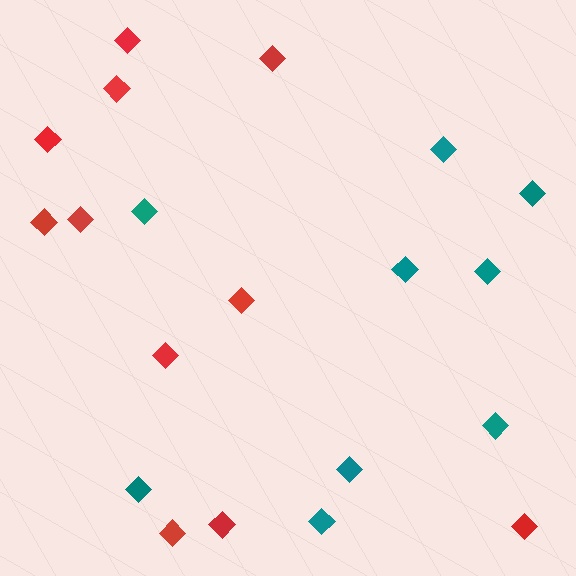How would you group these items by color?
There are 2 groups: one group of teal diamonds (9) and one group of red diamonds (11).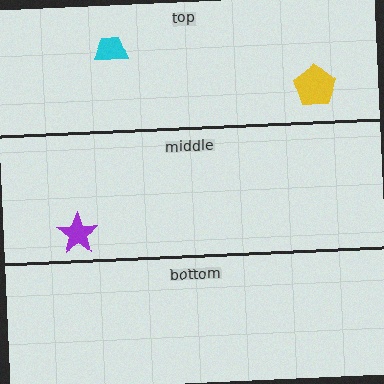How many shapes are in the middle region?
1.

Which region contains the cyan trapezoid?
The top region.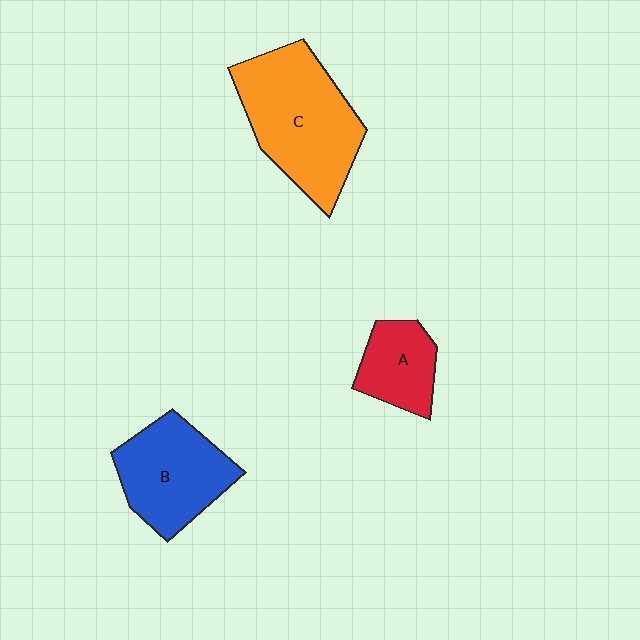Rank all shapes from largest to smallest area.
From largest to smallest: C (orange), B (blue), A (red).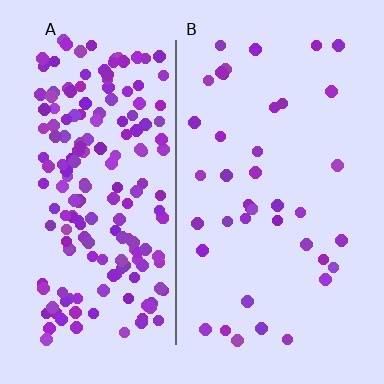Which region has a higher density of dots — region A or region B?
A (the left).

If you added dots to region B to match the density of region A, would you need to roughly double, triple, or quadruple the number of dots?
Approximately quadruple.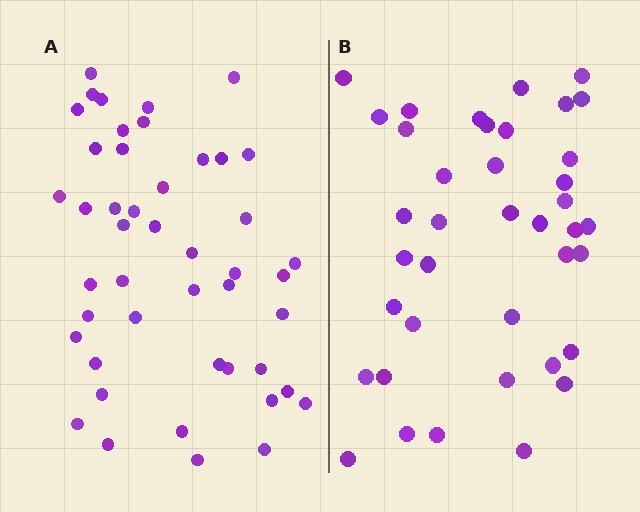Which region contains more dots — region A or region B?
Region A (the left region) has more dots.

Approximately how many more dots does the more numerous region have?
Region A has roughly 8 or so more dots than region B.